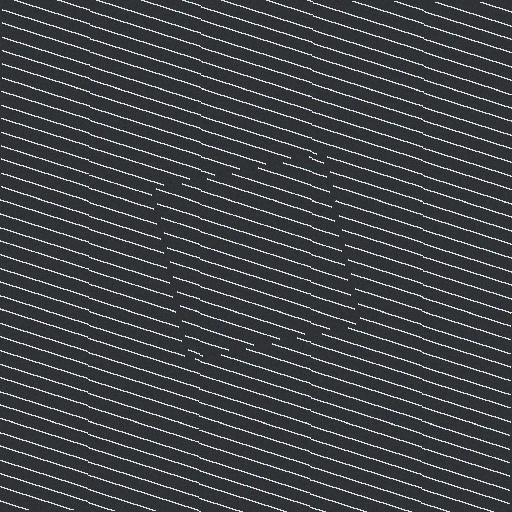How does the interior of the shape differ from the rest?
The interior of the shape contains the same grating, shifted by half a period — the contour is defined by the phase discontinuity where line-ends from the inner and outer gratings abut.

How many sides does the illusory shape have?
4 sides — the line-ends trace a square.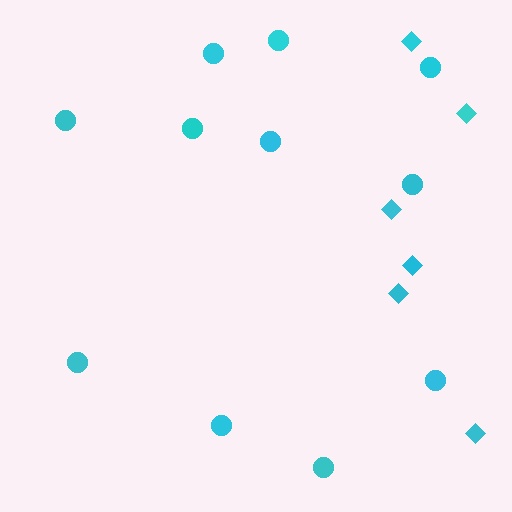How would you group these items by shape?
There are 2 groups: one group of circles (11) and one group of diamonds (6).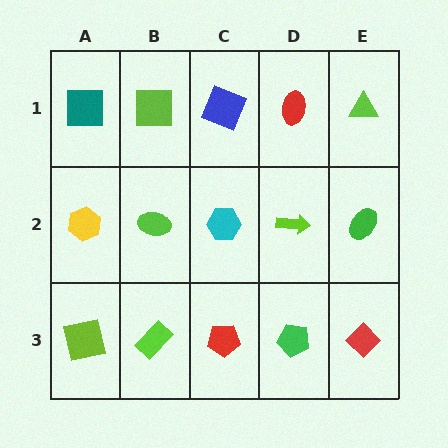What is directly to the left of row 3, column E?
A green pentagon.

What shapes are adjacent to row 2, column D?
A red ellipse (row 1, column D), a green pentagon (row 3, column D), a cyan hexagon (row 2, column C), a green ellipse (row 2, column E).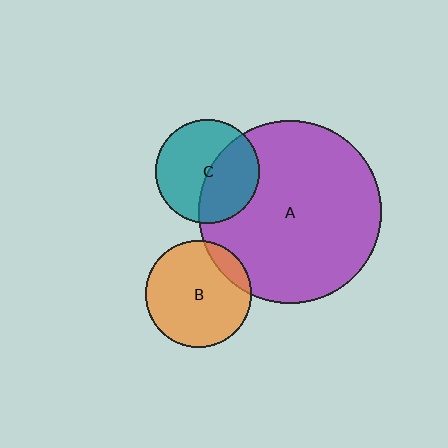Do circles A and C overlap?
Yes.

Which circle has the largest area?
Circle A (purple).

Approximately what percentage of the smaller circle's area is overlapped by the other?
Approximately 45%.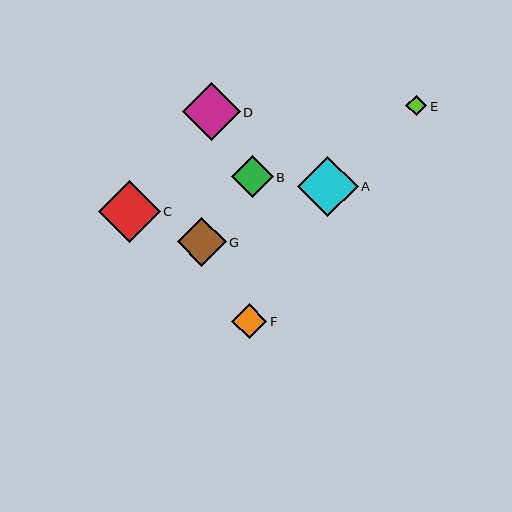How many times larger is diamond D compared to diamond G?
Diamond D is approximately 1.2 times the size of diamond G.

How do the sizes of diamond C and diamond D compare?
Diamond C and diamond D are approximately the same size.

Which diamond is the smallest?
Diamond E is the smallest with a size of approximately 21 pixels.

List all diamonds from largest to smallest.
From largest to smallest: C, A, D, G, B, F, E.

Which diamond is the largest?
Diamond C is the largest with a size of approximately 62 pixels.